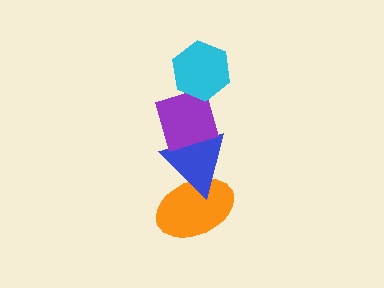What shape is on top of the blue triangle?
The purple diamond is on top of the blue triangle.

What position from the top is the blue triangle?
The blue triangle is 3rd from the top.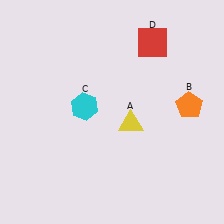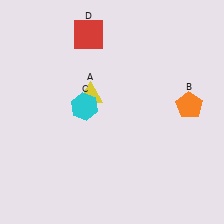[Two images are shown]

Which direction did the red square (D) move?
The red square (D) moved left.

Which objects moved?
The objects that moved are: the yellow triangle (A), the red square (D).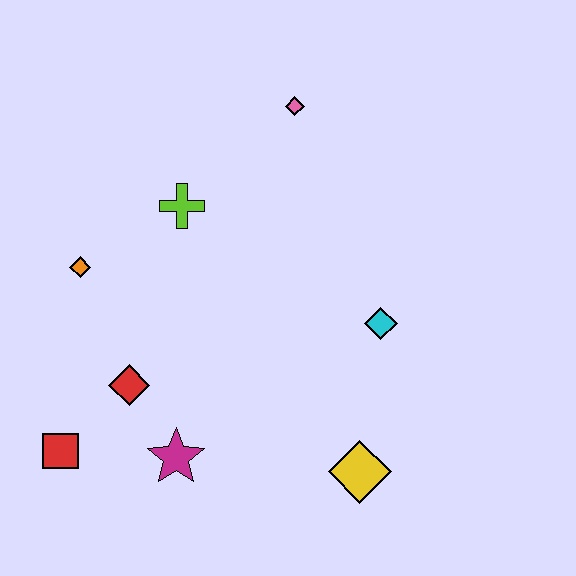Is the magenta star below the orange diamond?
Yes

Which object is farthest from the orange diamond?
The yellow diamond is farthest from the orange diamond.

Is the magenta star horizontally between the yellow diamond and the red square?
Yes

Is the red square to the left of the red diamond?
Yes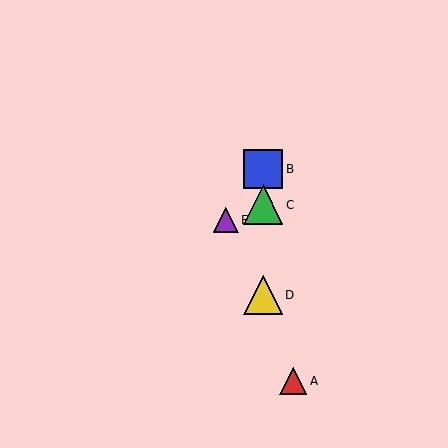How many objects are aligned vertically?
3 objects (B, C, D) are aligned vertically.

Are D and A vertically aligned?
No, D is at x≈263 and A is at x≈293.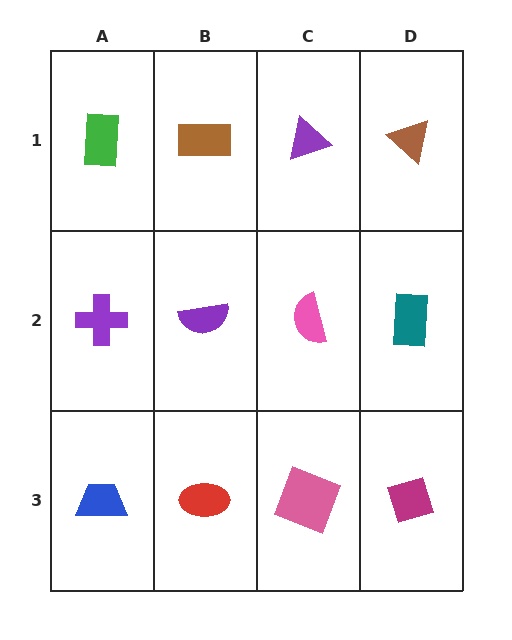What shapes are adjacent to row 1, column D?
A teal rectangle (row 2, column D), a purple triangle (row 1, column C).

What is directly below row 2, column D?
A magenta diamond.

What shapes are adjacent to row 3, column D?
A teal rectangle (row 2, column D), a pink square (row 3, column C).